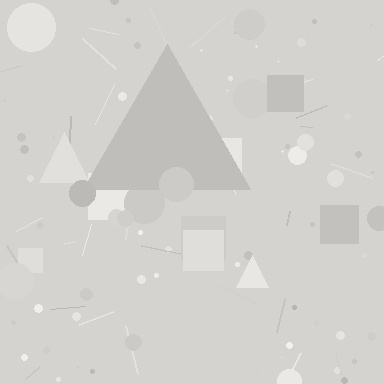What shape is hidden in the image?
A triangle is hidden in the image.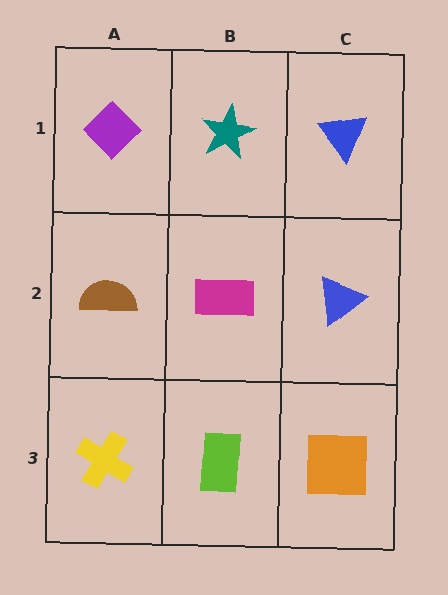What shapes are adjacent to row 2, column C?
A blue triangle (row 1, column C), an orange square (row 3, column C), a magenta rectangle (row 2, column B).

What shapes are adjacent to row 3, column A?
A brown semicircle (row 2, column A), a lime rectangle (row 3, column B).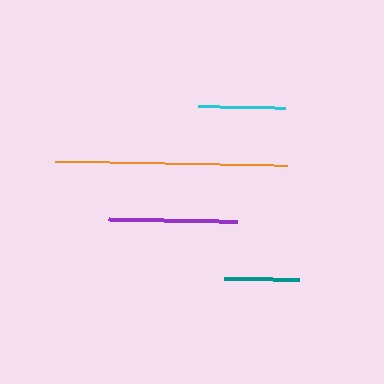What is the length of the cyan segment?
The cyan segment is approximately 88 pixels long.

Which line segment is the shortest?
The teal line is the shortest at approximately 75 pixels.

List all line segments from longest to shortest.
From longest to shortest: orange, purple, cyan, teal.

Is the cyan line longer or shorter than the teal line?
The cyan line is longer than the teal line.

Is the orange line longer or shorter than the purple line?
The orange line is longer than the purple line.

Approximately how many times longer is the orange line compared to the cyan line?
The orange line is approximately 2.7 times the length of the cyan line.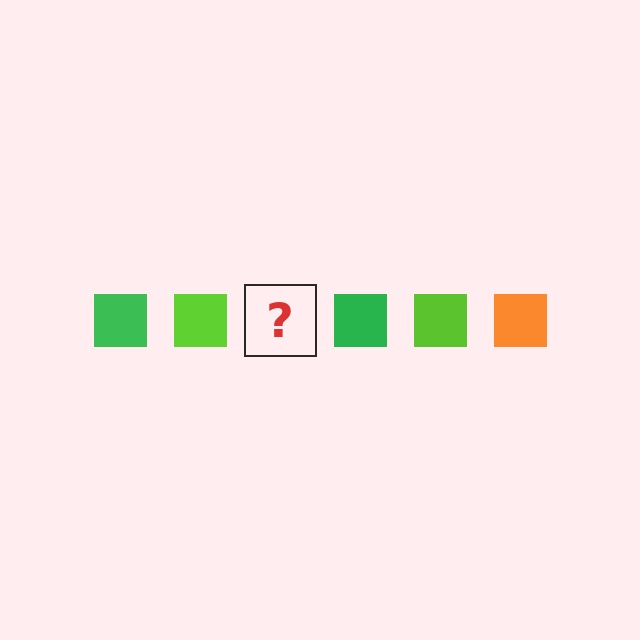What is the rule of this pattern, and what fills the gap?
The rule is that the pattern cycles through green, lime, orange squares. The gap should be filled with an orange square.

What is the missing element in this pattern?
The missing element is an orange square.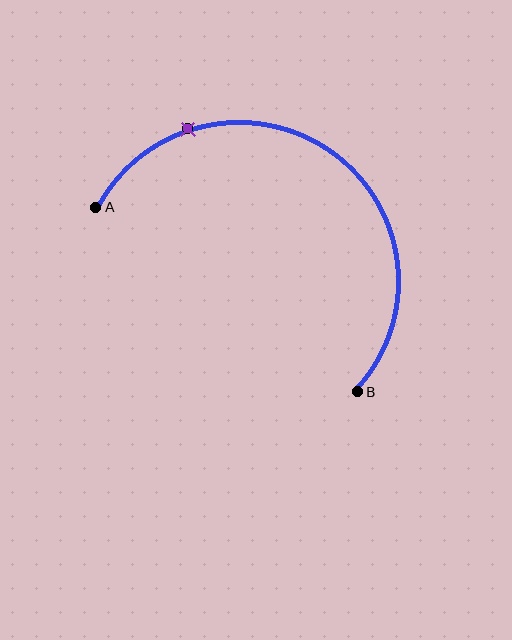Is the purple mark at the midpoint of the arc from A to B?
No. The purple mark lies on the arc but is closer to endpoint A. The arc midpoint would be at the point on the curve equidistant along the arc from both A and B.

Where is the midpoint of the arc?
The arc midpoint is the point on the curve farthest from the straight line joining A and B. It sits above and to the right of that line.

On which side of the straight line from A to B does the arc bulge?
The arc bulges above and to the right of the straight line connecting A and B.